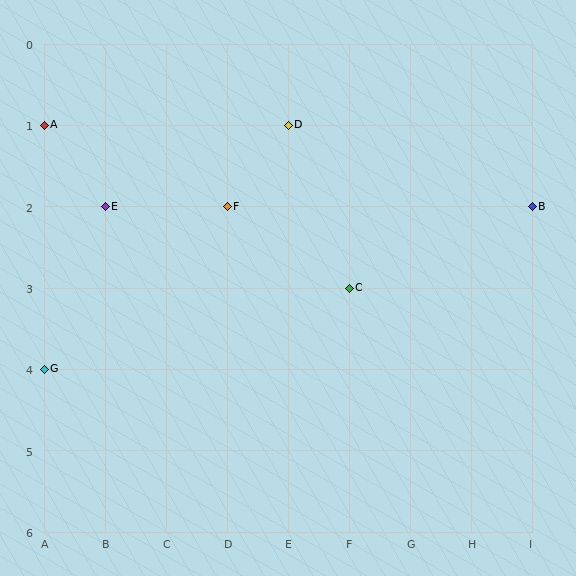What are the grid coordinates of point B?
Point B is at grid coordinates (I, 2).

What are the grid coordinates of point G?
Point G is at grid coordinates (A, 4).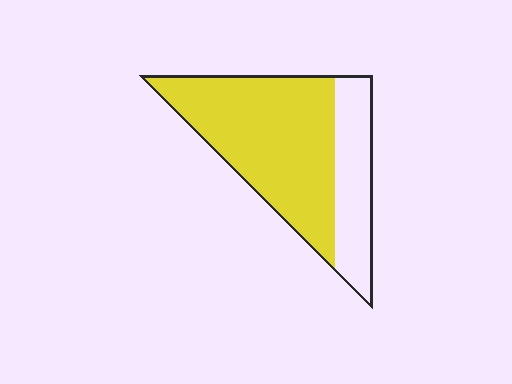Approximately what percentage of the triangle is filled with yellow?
Approximately 70%.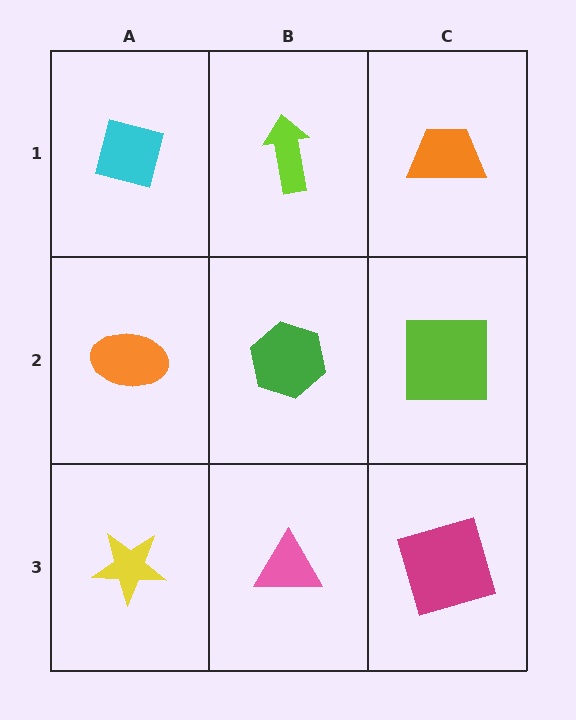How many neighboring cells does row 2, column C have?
3.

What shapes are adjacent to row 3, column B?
A green hexagon (row 2, column B), a yellow star (row 3, column A), a magenta square (row 3, column C).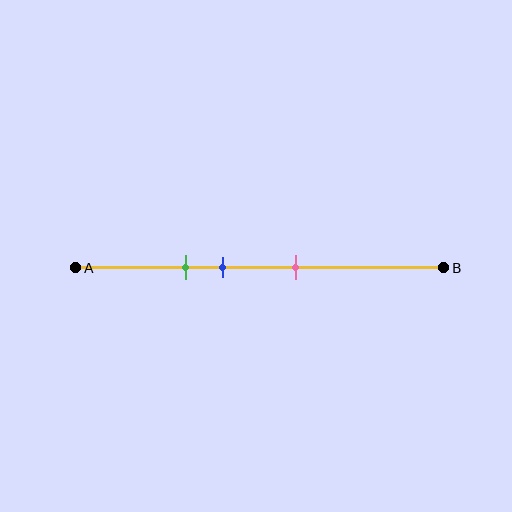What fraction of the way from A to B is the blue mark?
The blue mark is approximately 40% (0.4) of the way from A to B.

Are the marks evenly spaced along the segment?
Yes, the marks are approximately evenly spaced.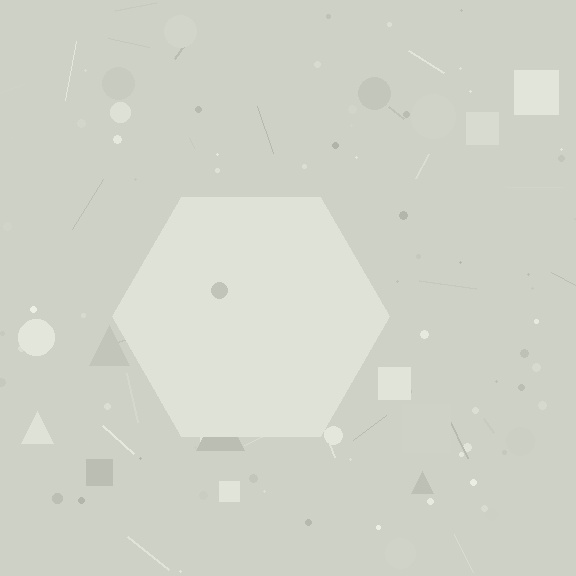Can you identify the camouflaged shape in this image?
The camouflaged shape is a hexagon.